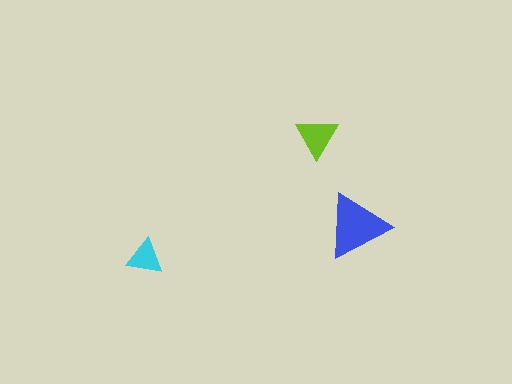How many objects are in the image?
There are 3 objects in the image.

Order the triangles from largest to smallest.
the blue one, the lime one, the cyan one.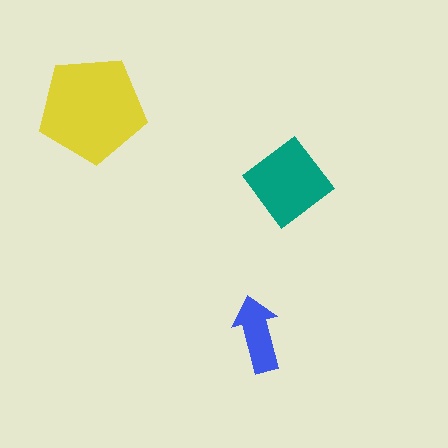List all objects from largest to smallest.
The yellow pentagon, the teal diamond, the blue arrow.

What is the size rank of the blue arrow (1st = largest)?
3rd.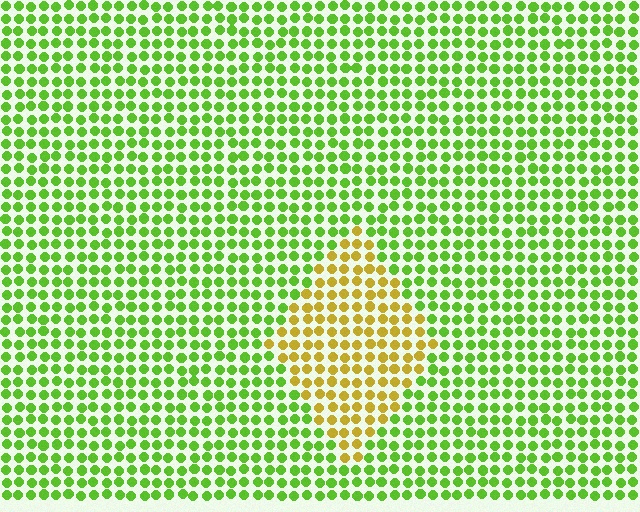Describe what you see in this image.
The image is filled with small lime elements in a uniform arrangement. A diamond-shaped region is visible where the elements are tinted to a slightly different hue, forming a subtle color boundary.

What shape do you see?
I see a diamond.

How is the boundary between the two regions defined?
The boundary is defined purely by a slight shift in hue (about 51 degrees). Spacing, size, and orientation are identical on both sides.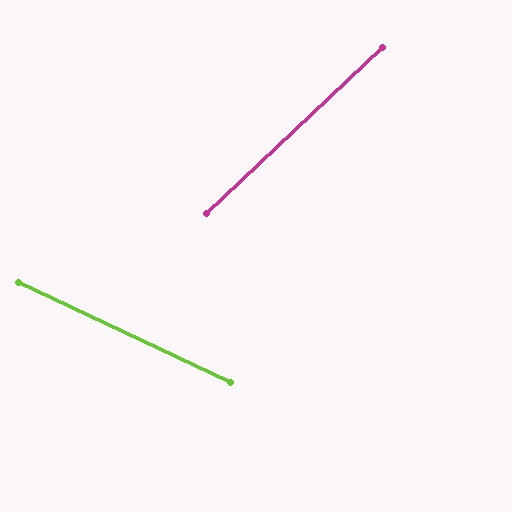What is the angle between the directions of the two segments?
Approximately 69 degrees.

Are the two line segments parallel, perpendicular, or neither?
Neither parallel nor perpendicular — they differ by about 69°.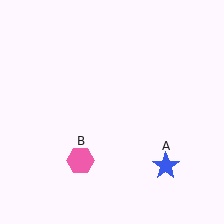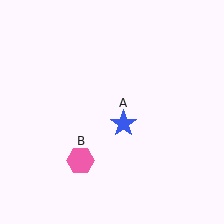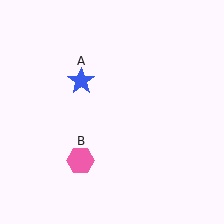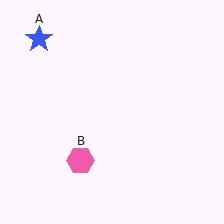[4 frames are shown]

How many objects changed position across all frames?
1 object changed position: blue star (object A).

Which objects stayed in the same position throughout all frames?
Pink hexagon (object B) remained stationary.